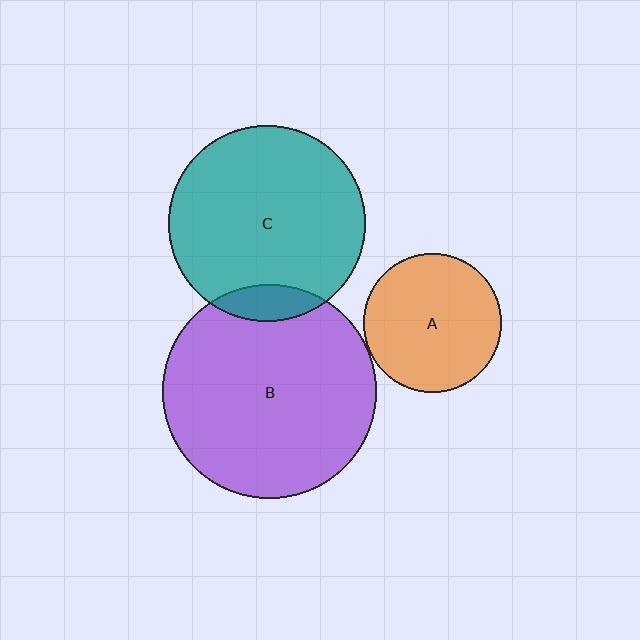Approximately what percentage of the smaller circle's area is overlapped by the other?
Approximately 10%.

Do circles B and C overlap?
Yes.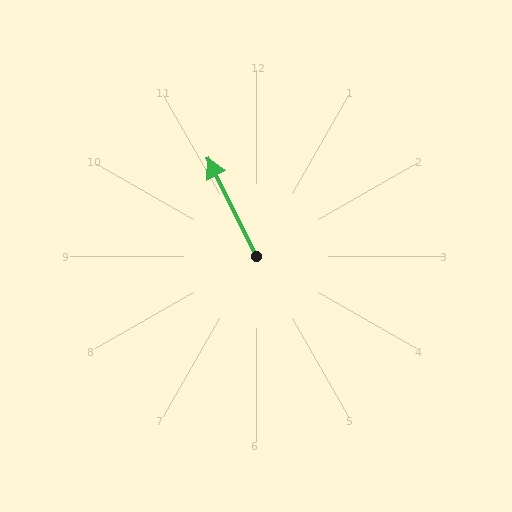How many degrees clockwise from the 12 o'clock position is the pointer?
Approximately 334 degrees.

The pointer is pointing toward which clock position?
Roughly 11 o'clock.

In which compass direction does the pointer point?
Northwest.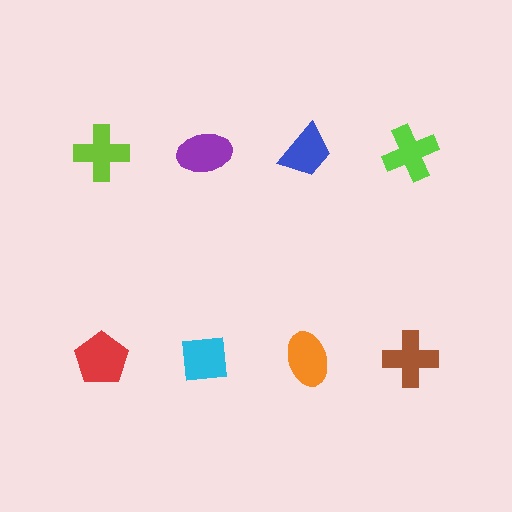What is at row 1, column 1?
A lime cross.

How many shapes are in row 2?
4 shapes.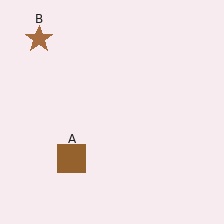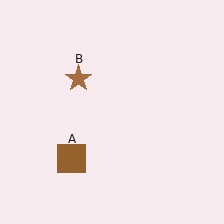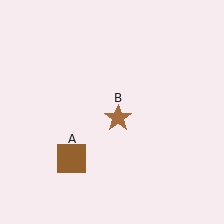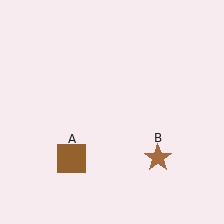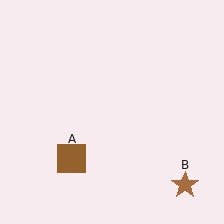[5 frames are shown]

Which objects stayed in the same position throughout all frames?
Brown square (object A) remained stationary.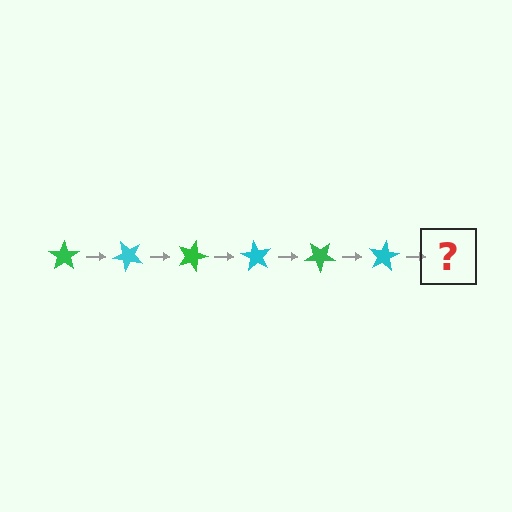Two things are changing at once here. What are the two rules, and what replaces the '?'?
The two rules are that it rotates 45 degrees each step and the color cycles through green and cyan. The '?' should be a green star, rotated 270 degrees from the start.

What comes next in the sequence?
The next element should be a green star, rotated 270 degrees from the start.